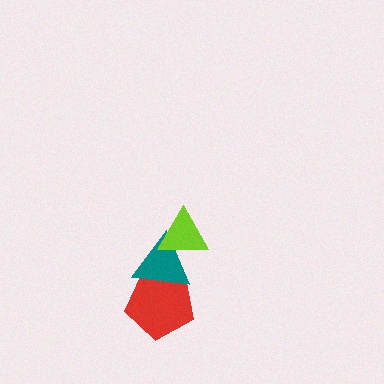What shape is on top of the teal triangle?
The lime triangle is on top of the teal triangle.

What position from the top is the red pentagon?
The red pentagon is 3rd from the top.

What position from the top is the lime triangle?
The lime triangle is 1st from the top.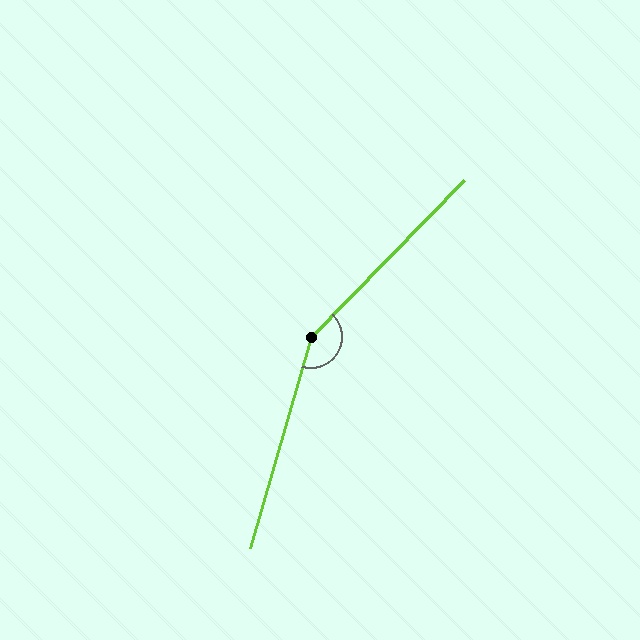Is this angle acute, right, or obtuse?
It is obtuse.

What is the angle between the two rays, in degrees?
Approximately 152 degrees.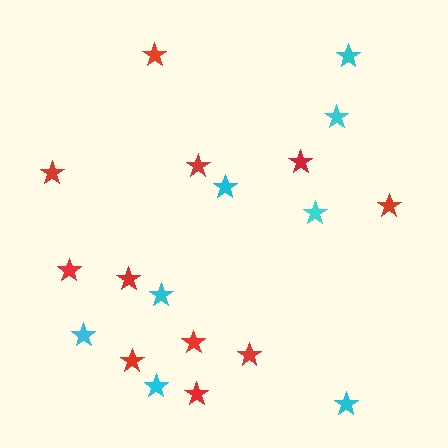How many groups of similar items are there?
There are 2 groups: one group of cyan stars (8) and one group of red stars (11).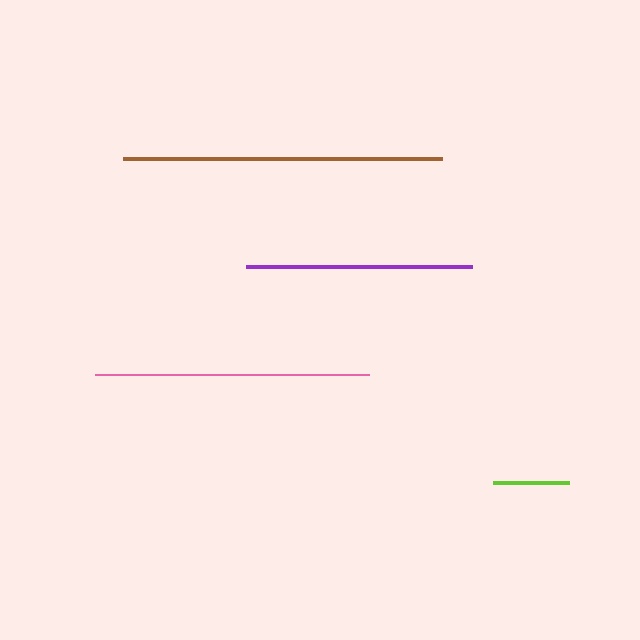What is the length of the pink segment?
The pink segment is approximately 273 pixels long.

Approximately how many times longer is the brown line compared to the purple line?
The brown line is approximately 1.4 times the length of the purple line.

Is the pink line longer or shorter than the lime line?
The pink line is longer than the lime line.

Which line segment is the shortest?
The lime line is the shortest at approximately 76 pixels.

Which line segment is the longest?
The brown line is the longest at approximately 319 pixels.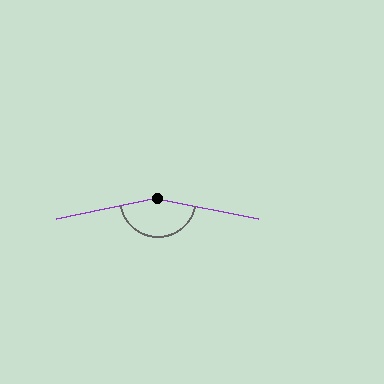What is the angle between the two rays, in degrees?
Approximately 157 degrees.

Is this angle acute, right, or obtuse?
It is obtuse.